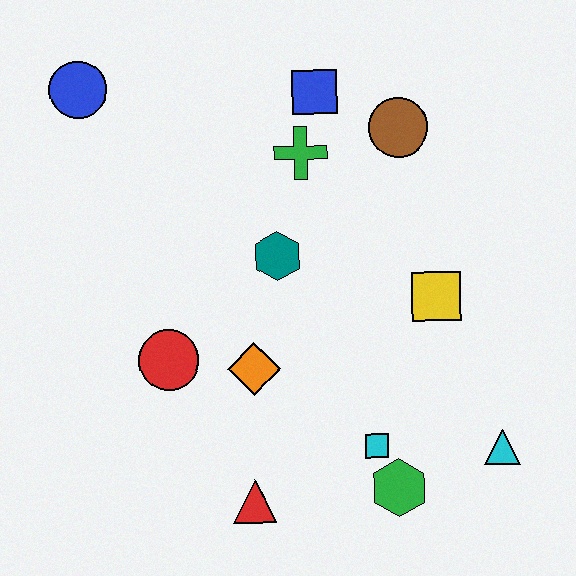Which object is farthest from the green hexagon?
The blue circle is farthest from the green hexagon.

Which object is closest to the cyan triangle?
The green hexagon is closest to the cyan triangle.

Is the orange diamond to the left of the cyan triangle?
Yes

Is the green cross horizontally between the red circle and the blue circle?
No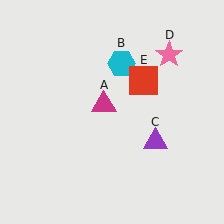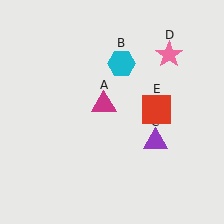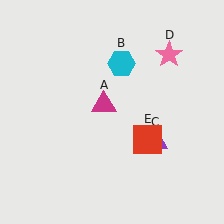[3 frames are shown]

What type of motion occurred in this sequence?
The red square (object E) rotated clockwise around the center of the scene.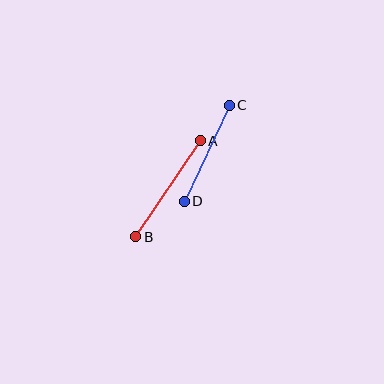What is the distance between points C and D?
The distance is approximately 106 pixels.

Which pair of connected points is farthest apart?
Points A and B are farthest apart.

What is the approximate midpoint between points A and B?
The midpoint is at approximately (168, 189) pixels.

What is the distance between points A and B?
The distance is approximately 115 pixels.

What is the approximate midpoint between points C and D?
The midpoint is at approximately (207, 153) pixels.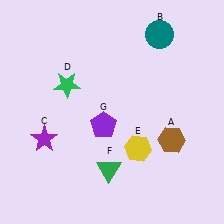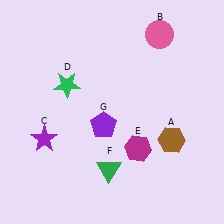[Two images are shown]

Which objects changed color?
B changed from teal to pink. E changed from yellow to magenta.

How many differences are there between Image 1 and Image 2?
There are 2 differences between the two images.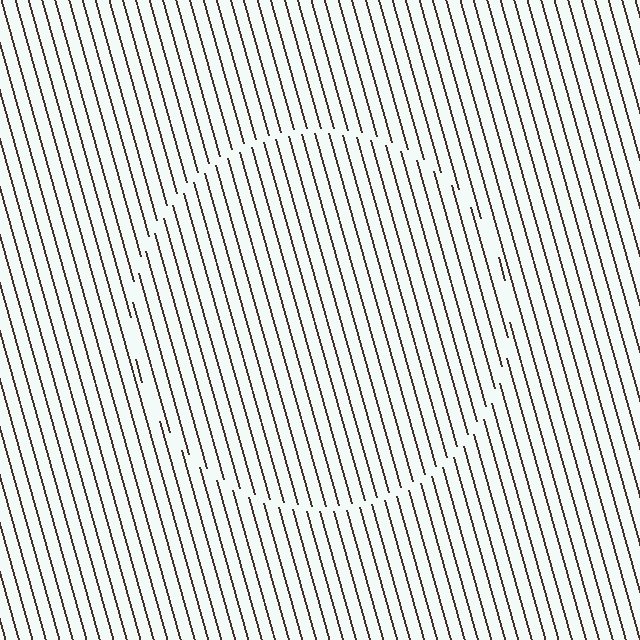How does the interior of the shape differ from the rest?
The interior of the shape contains the same grating, shifted by half a period — the contour is defined by the phase discontinuity where line-ends from the inner and outer gratings abut.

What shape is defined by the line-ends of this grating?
An illusory circle. The interior of the shape contains the same grating, shifted by half a period — the contour is defined by the phase discontinuity where line-ends from the inner and outer gratings abut.